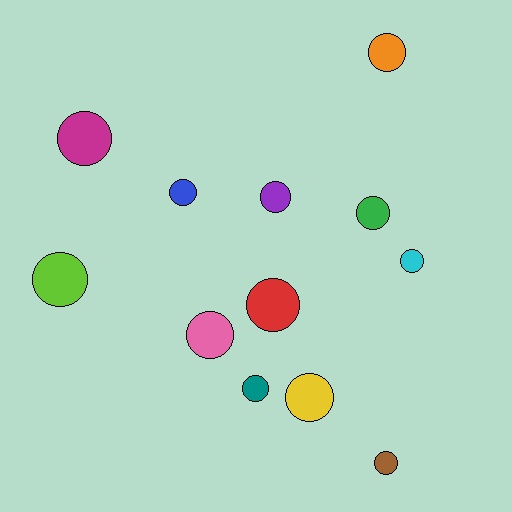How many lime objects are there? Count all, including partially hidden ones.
There is 1 lime object.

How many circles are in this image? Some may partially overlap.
There are 12 circles.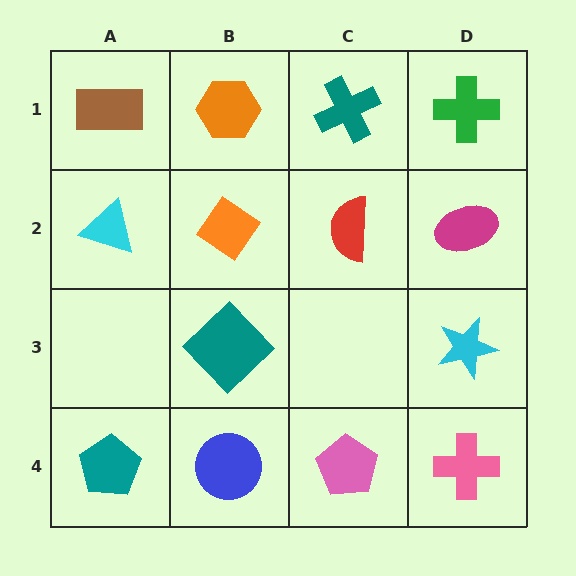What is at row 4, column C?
A pink pentagon.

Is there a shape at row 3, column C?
No, that cell is empty.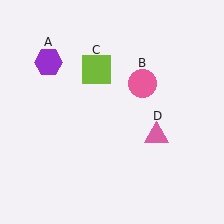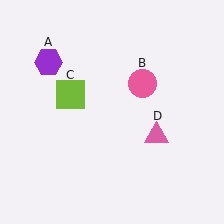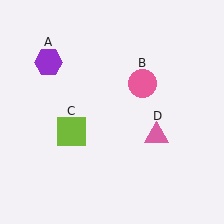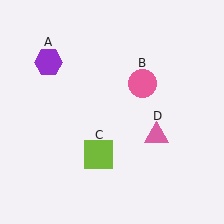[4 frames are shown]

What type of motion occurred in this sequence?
The lime square (object C) rotated counterclockwise around the center of the scene.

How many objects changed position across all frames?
1 object changed position: lime square (object C).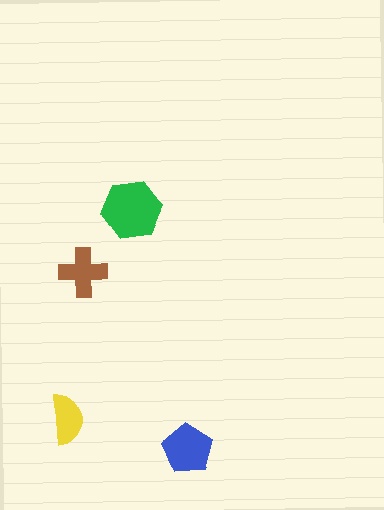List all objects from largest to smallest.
The green hexagon, the blue pentagon, the brown cross, the yellow semicircle.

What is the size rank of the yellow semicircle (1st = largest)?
4th.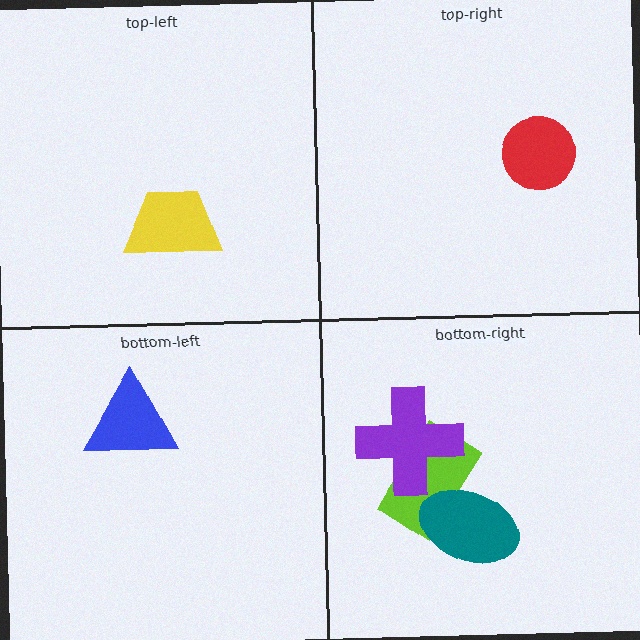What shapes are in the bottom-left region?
The blue triangle.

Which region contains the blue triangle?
The bottom-left region.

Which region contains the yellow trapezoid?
The top-left region.